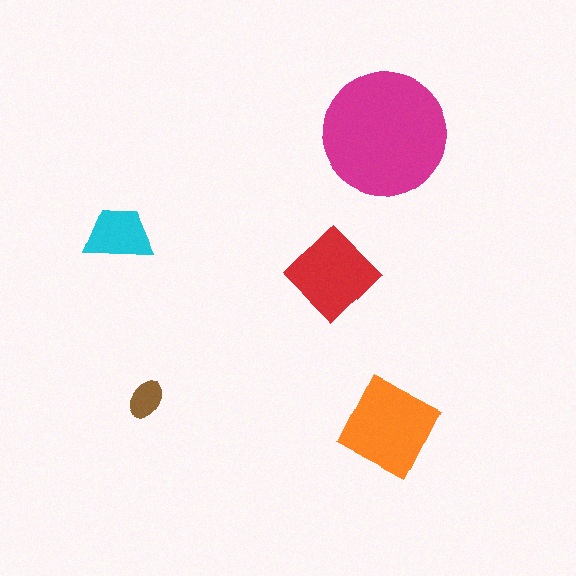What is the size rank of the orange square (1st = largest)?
2nd.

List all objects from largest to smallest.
The magenta circle, the orange square, the red diamond, the cyan trapezoid, the brown ellipse.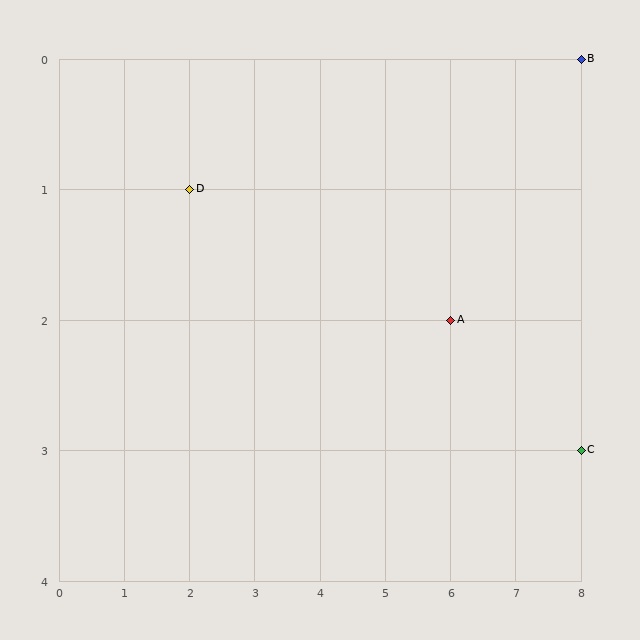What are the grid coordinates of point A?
Point A is at grid coordinates (6, 2).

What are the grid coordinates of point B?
Point B is at grid coordinates (8, 0).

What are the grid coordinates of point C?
Point C is at grid coordinates (8, 3).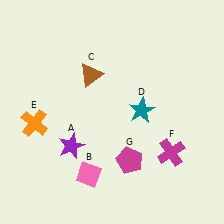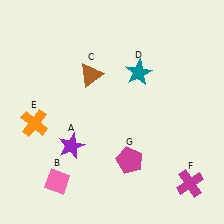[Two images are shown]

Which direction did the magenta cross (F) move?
The magenta cross (F) moved down.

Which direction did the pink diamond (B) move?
The pink diamond (B) moved left.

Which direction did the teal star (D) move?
The teal star (D) moved up.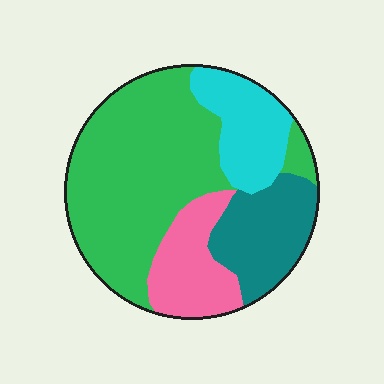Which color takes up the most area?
Green, at roughly 50%.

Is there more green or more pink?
Green.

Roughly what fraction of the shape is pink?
Pink takes up about one sixth (1/6) of the shape.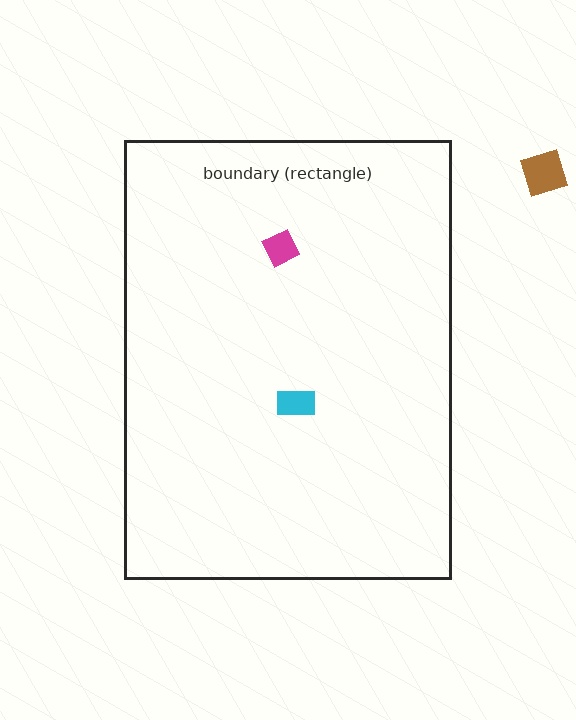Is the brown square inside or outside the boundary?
Outside.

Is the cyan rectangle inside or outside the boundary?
Inside.